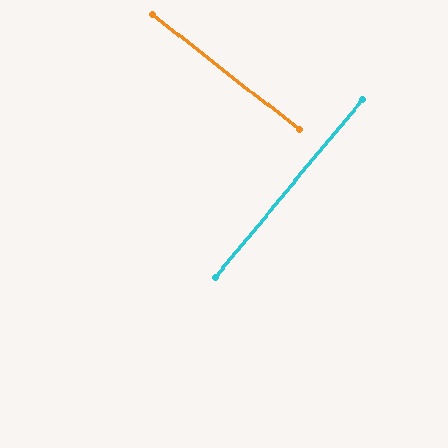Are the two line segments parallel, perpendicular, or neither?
Perpendicular — they meet at approximately 89°.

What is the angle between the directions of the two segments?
Approximately 89 degrees.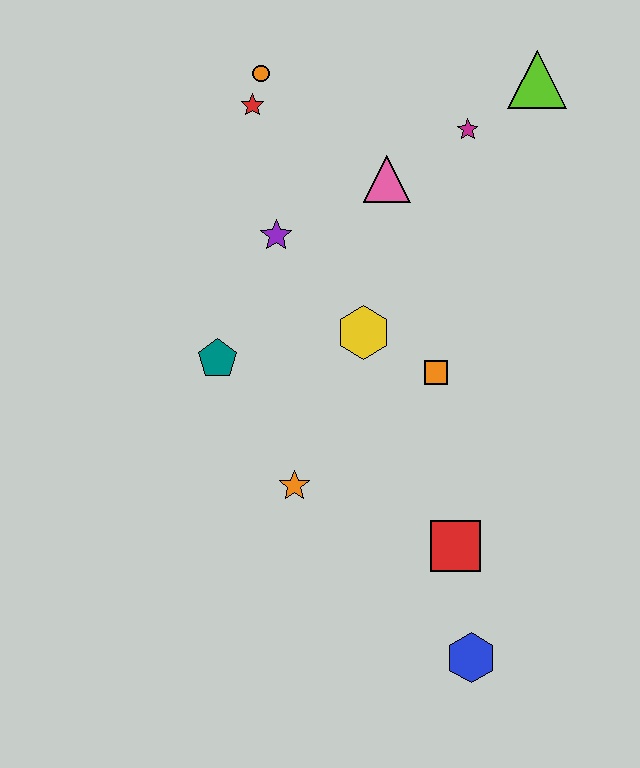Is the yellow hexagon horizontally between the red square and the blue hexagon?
No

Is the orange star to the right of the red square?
No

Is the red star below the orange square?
No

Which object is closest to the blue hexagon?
The red square is closest to the blue hexagon.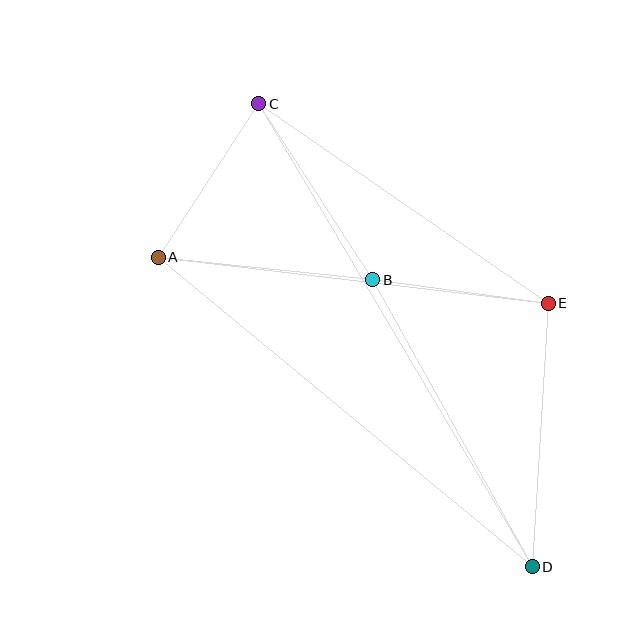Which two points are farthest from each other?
Points C and D are farthest from each other.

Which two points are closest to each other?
Points B and E are closest to each other.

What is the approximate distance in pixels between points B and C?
The distance between B and C is approximately 210 pixels.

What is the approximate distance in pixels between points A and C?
The distance between A and C is approximately 183 pixels.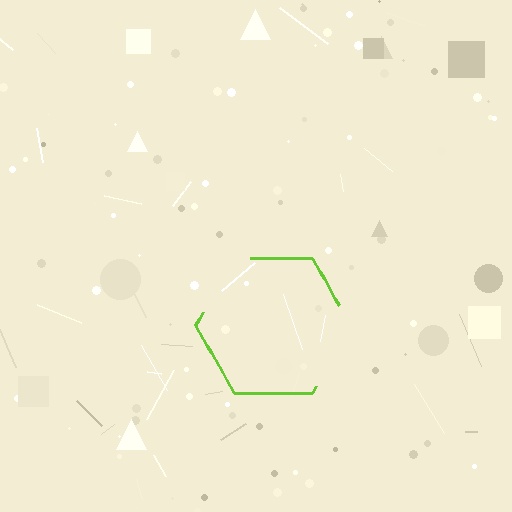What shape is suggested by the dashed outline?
The dashed outline suggests a hexagon.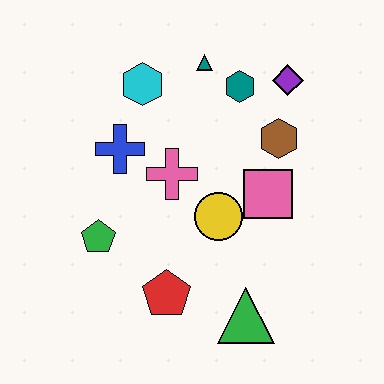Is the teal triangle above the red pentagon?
Yes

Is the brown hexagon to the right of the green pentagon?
Yes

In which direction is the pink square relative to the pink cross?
The pink square is to the right of the pink cross.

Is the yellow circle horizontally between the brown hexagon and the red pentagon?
Yes